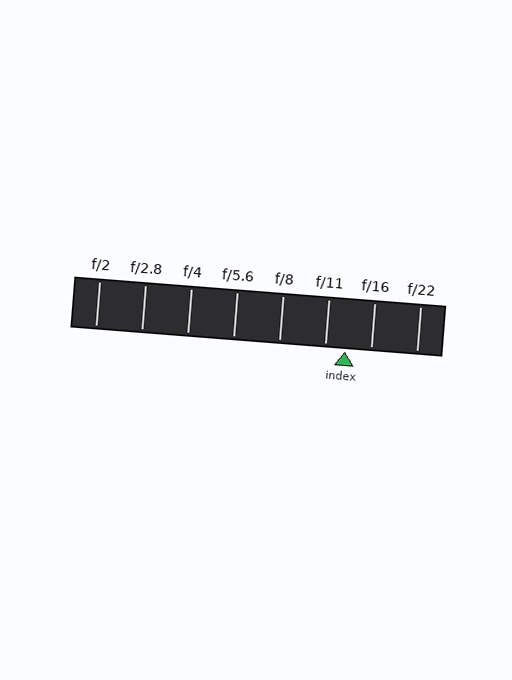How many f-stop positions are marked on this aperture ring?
There are 8 f-stop positions marked.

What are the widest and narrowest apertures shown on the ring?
The widest aperture shown is f/2 and the narrowest is f/22.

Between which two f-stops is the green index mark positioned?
The index mark is between f/11 and f/16.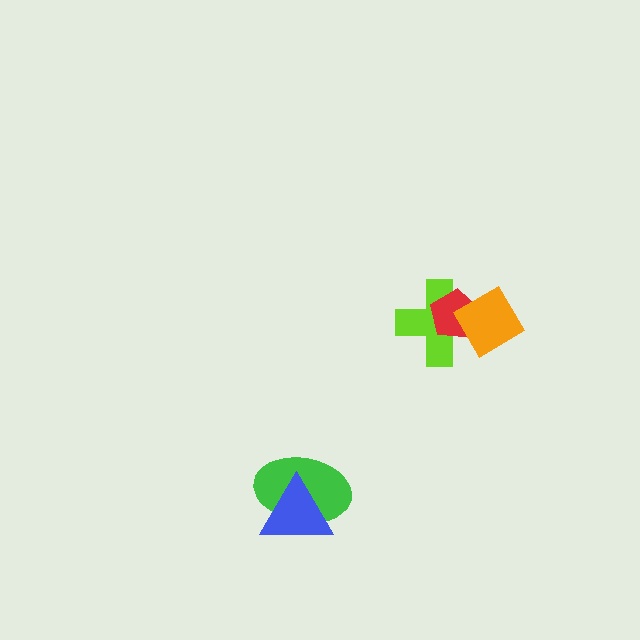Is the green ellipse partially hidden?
Yes, it is partially covered by another shape.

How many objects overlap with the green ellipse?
1 object overlaps with the green ellipse.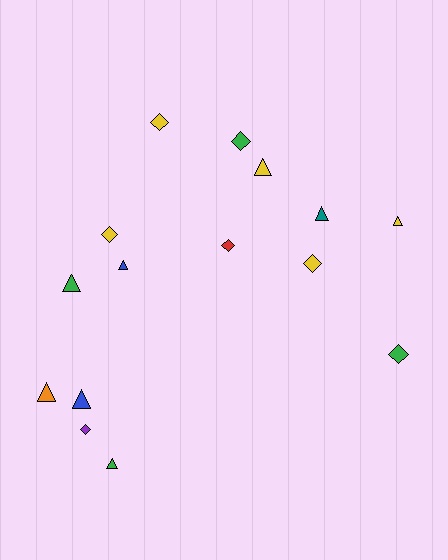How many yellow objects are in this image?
There are 5 yellow objects.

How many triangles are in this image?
There are 8 triangles.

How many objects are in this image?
There are 15 objects.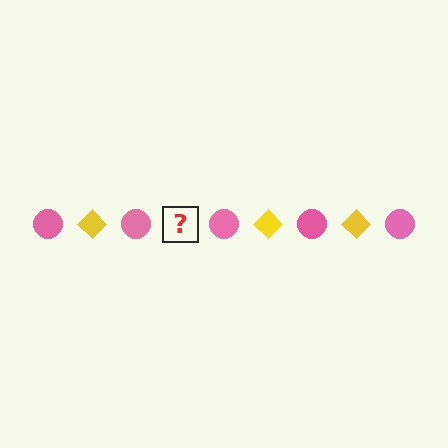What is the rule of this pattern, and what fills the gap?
The rule is that the pattern alternates between pink circle and yellow diamond. The gap should be filled with a yellow diamond.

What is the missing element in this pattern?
The missing element is a yellow diamond.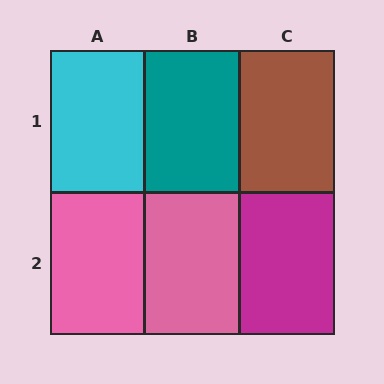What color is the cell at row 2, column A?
Pink.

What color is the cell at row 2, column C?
Magenta.